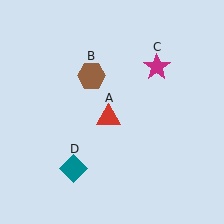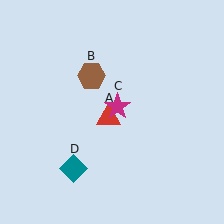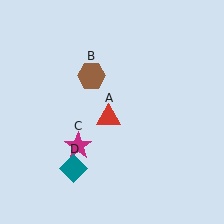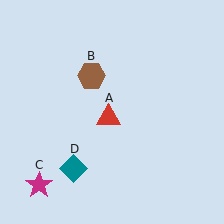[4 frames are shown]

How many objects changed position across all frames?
1 object changed position: magenta star (object C).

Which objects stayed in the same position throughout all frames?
Red triangle (object A) and brown hexagon (object B) and teal diamond (object D) remained stationary.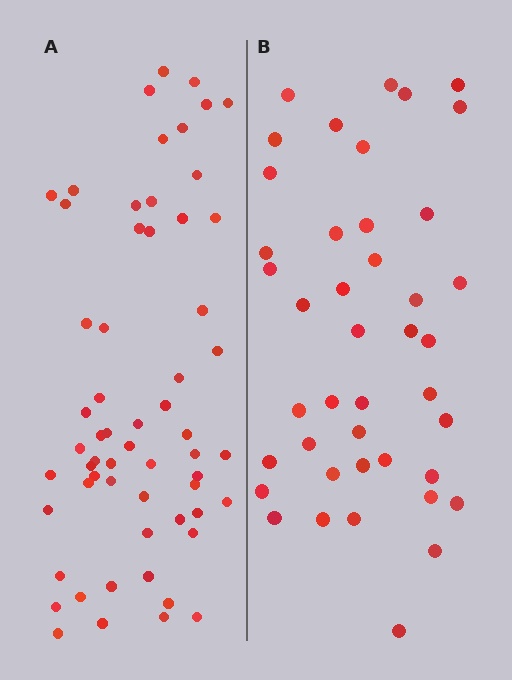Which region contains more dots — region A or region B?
Region A (the left region) has more dots.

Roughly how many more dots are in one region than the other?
Region A has approximately 20 more dots than region B.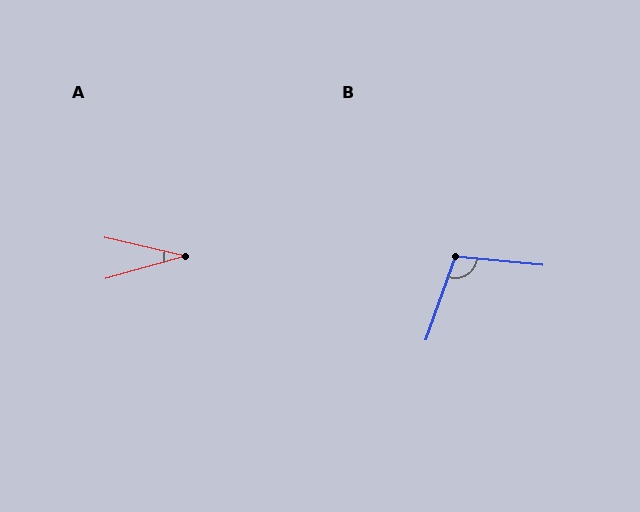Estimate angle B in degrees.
Approximately 104 degrees.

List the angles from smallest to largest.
A (29°), B (104°).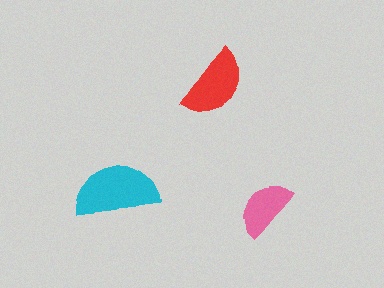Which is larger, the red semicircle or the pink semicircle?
The red one.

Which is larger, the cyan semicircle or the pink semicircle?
The cyan one.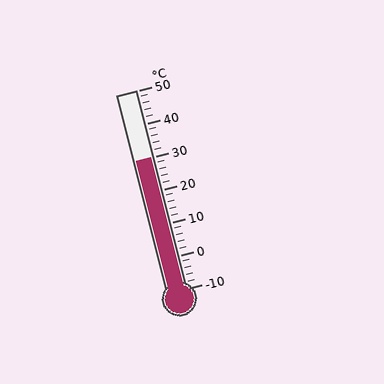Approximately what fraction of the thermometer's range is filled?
The thermometer is filled to approximately 65% of its range.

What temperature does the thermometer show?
The thermometer shows approximately 30°C.